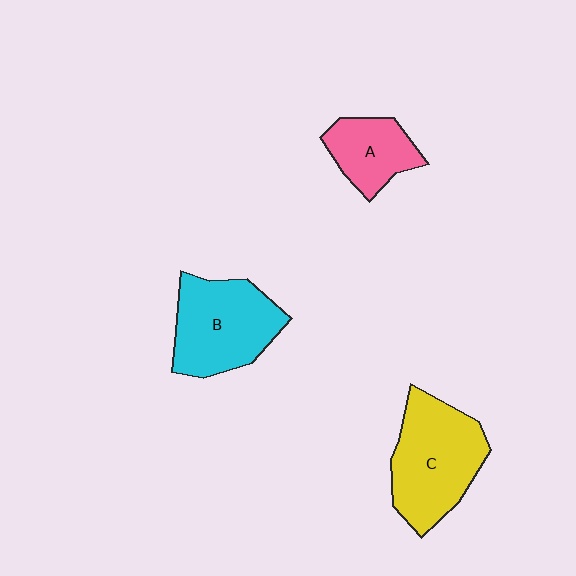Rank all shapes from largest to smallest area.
From largest to smallest: C (yellow), B (cyan), A (pink).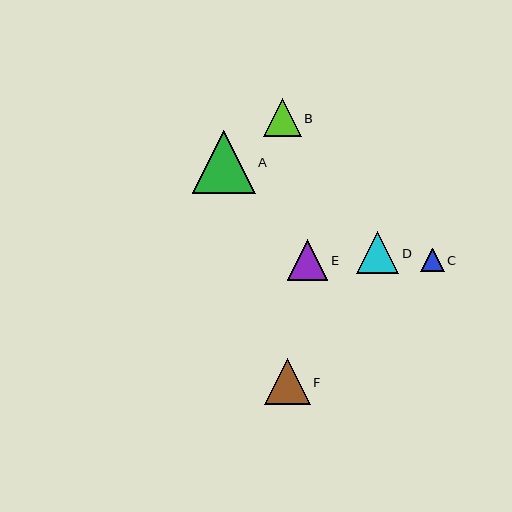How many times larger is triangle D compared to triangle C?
Triangle D is approximately 1.8 times the size of triangle C.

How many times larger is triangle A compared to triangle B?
Triangle A is approximately 1.7 times the size of triangle B.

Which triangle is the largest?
Triangle A is the largest with a size of approximately 62 pixels.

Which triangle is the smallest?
Triangle C is the smallest with a size of approximately 24 pixels.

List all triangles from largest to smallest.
From largest to smallest: A, F, D, E, B, C.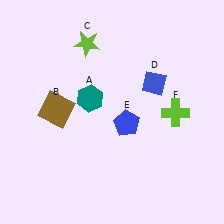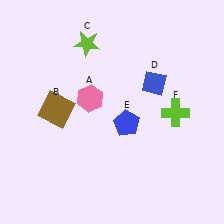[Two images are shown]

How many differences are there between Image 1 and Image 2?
There is 1 difference between the two images.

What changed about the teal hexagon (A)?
In Image 1, A is teal. In Image 2, it changed to pink.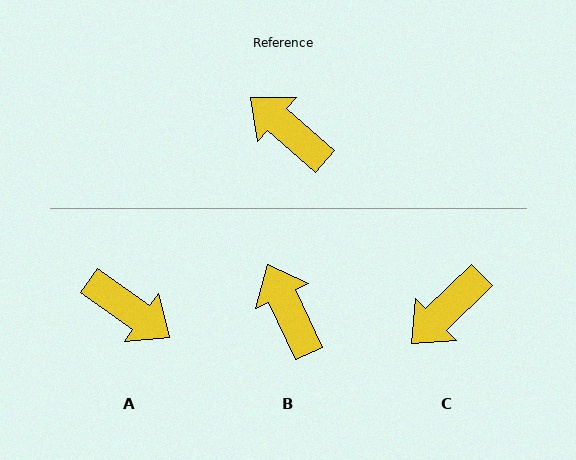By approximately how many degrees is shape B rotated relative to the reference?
Approximately 24 degrees clockwise.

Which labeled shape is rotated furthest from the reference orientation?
A, about 174 degrees away.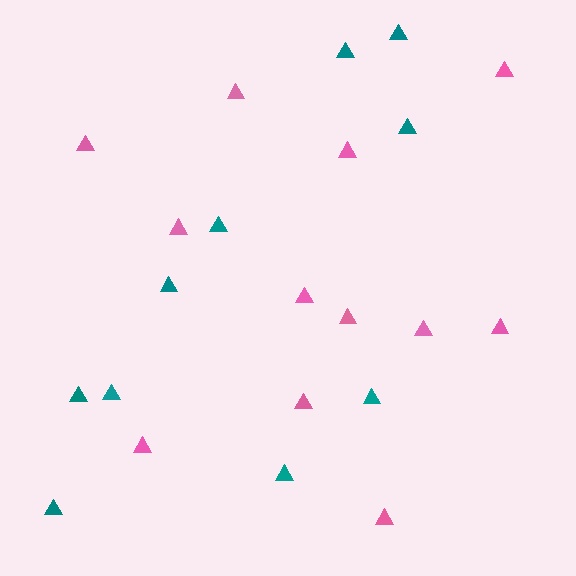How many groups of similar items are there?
There are 2 groups: one group of pink triangles (12) and one group of teal triangles (10).